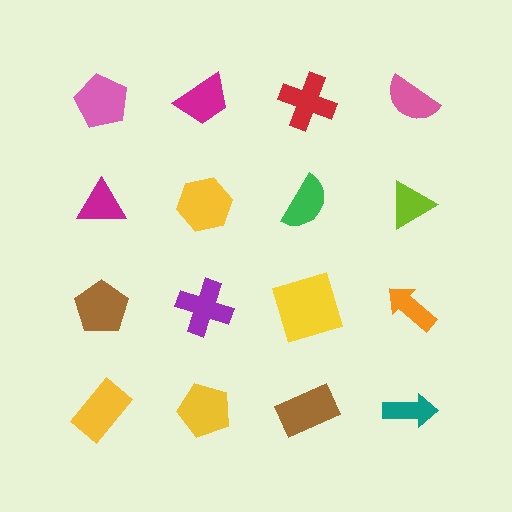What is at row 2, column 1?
A magenta triangle.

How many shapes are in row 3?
4 shapes.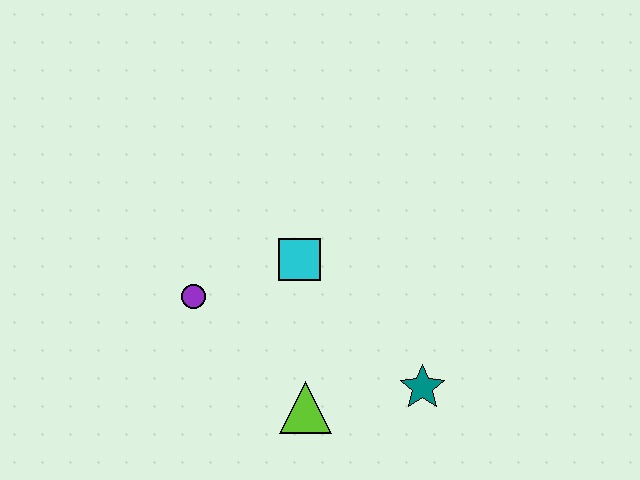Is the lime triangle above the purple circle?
No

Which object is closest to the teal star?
The lime triangle is closest to the teal star.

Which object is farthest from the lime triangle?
The purple circle is farthest from the lime triangle.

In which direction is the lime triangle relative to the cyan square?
The lime triangle is below the cyan square.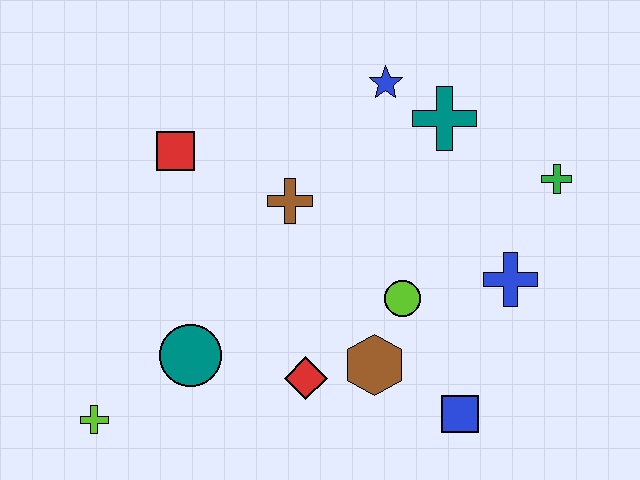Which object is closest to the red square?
The brown cross is closest to the red square.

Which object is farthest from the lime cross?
The green cross is farthest from the lime cross.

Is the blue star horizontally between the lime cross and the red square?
No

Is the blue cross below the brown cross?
Yes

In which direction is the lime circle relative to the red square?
The lime circle is to the right of the red square.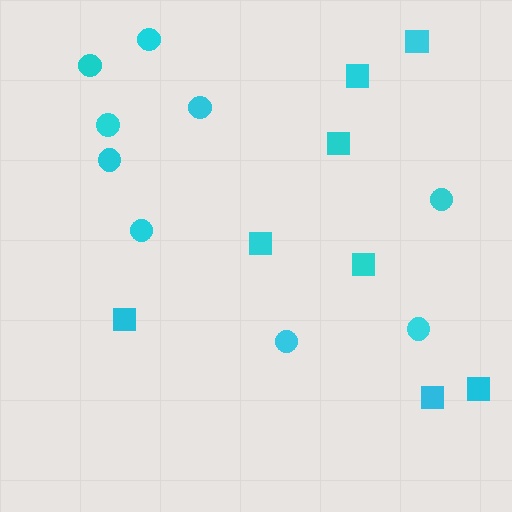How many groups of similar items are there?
There are 2 groups: one group of squares (8) and one group of circles (9).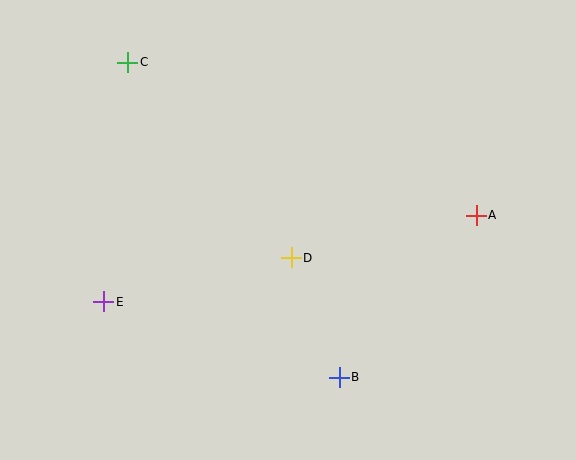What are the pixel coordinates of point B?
Point B is at (339, 377).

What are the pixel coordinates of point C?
Point C is at (128, 62).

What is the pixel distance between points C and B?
The distance between C and B is 380 pixels.